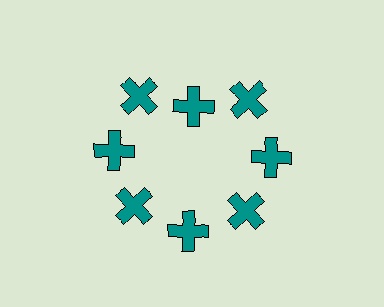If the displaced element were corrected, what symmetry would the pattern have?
It would have 8-fold rotational symmetry — the pattern would map onto itself every 45 degrees.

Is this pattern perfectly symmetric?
No. The 8 teal crosses are arranged in a ring, but one element near the 12 o'clock position is pulled inward toward the center, breaking the 8-fold rotational symmetry.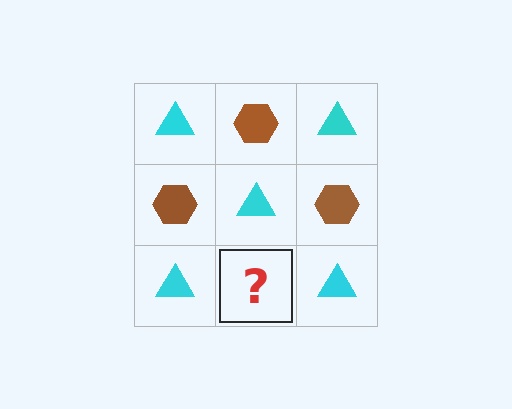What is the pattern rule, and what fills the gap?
The rule is that it alternates cyan triangle and brown hexagon in a checkerboard pattern. The gap should be filled with a brown hexagon.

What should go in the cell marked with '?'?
The missing cell should contain a brown hexagon.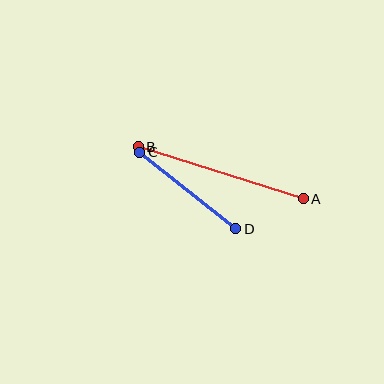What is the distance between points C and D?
The distance is approximately 123 pixels.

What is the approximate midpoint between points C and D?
The midpoint is at approximately (188, 190) pixels.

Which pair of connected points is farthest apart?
Points A and B are farthest apart.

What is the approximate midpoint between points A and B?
The midpoint is at approximately (221, 173) pixels.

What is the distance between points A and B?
The distance is approximately 173 pixels.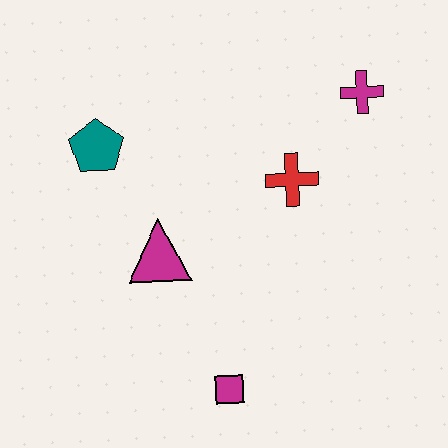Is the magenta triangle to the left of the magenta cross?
Yes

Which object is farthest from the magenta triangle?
The magenta cross is farthest from the magenta triangle.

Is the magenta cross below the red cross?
No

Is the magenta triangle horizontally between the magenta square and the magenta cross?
No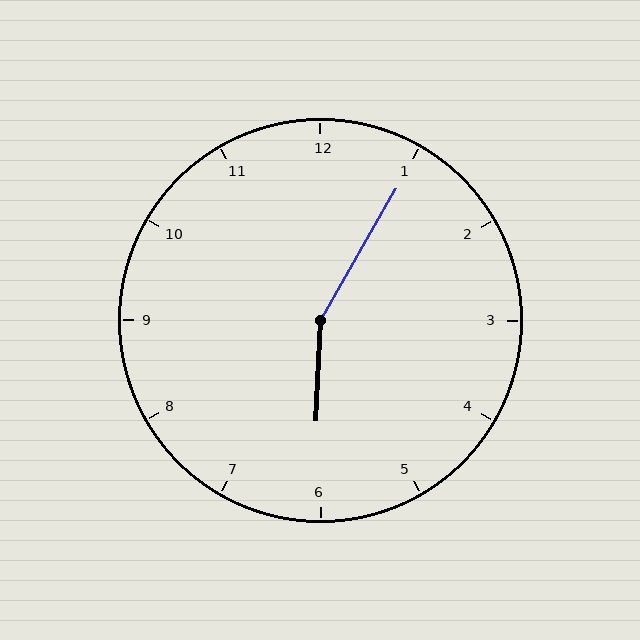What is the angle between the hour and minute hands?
Approximately 152 degrees.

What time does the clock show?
6:05.